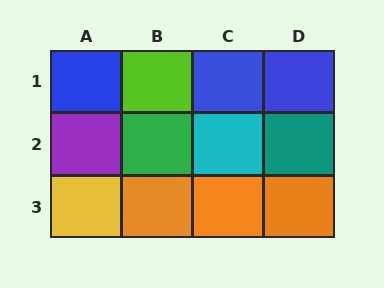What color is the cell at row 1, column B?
Lime.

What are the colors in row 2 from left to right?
Purple, green, cyan, teal.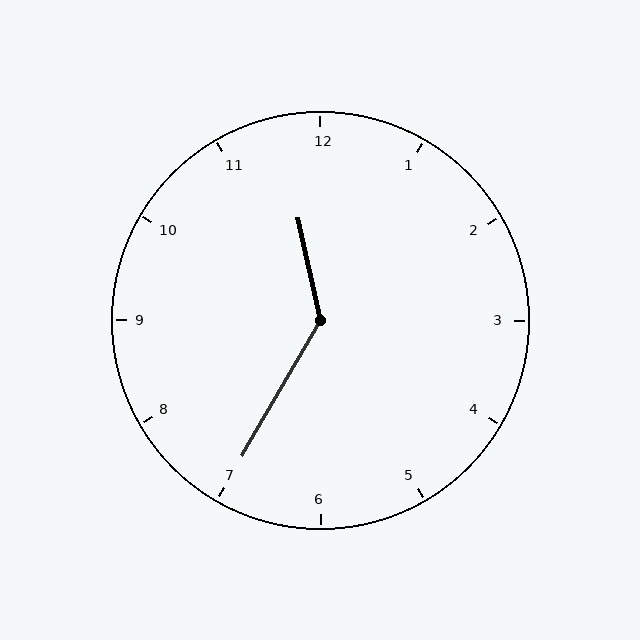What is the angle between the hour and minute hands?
Approximately 138 degrees.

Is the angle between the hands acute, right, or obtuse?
It is obtuse.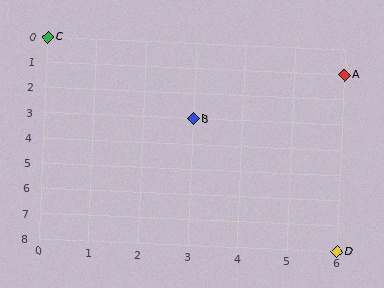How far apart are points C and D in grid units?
Points C and D are 6 columns and 8 rows apart (about 10.0 grid units diagonally).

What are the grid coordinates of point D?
Point D is at grid coordinates (6, 8).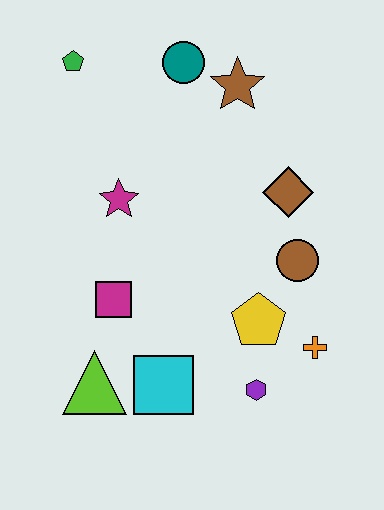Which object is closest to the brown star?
The teal circle is closest to the brown star.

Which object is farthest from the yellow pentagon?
The green pentagon is farthest from the yellow pentagon.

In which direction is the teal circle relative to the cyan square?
The teal circle is above the cyan square.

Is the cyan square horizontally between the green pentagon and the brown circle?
Yes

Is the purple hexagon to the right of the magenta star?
Yes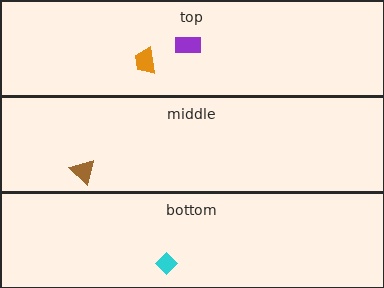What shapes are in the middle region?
The brown triangle.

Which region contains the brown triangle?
The middle region.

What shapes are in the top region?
The purple rectangle, the orange trapezoid.